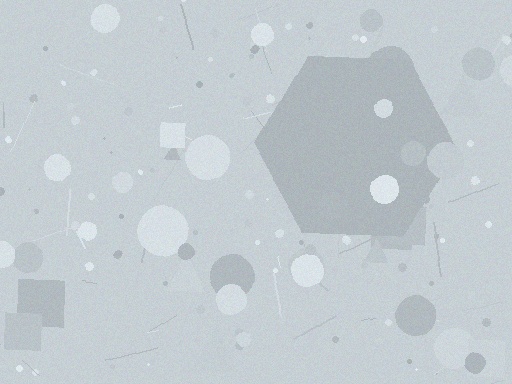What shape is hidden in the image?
A hexagon is hidden in the image.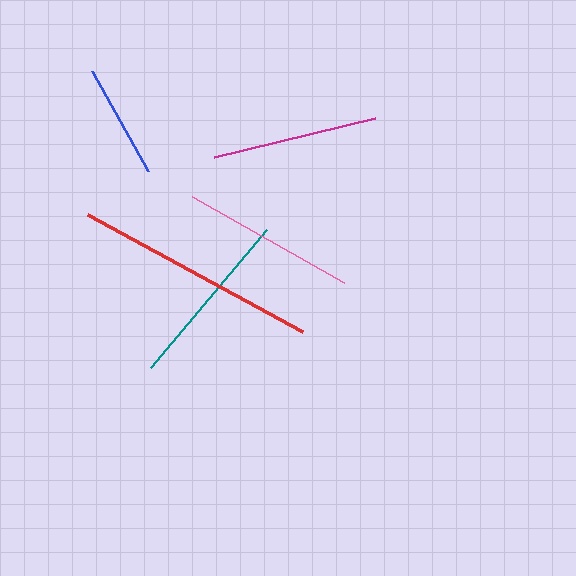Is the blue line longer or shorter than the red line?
The red line is longer than the blue line.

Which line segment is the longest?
The red line is the longest at approximately 245 pixels.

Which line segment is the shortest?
The blue line is the shortest at approximately 114 pixels.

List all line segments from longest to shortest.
From longest to shortest: red, teal, pink, magenta, blue.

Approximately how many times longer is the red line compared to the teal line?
The red line is approximately 1.4 times the length of the teal line.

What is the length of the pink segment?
The pink segment is approximately 175 pixels long.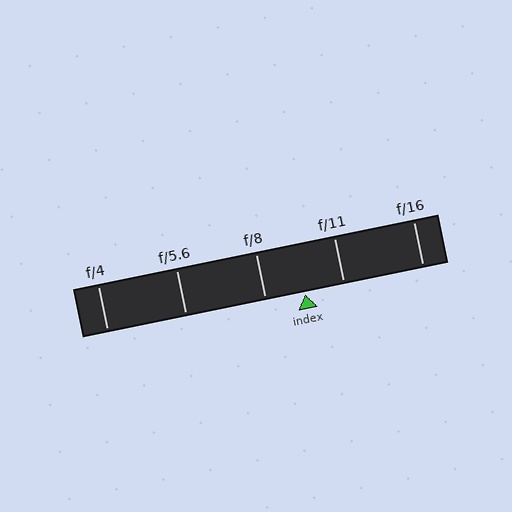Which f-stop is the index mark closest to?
The index mark is closest to f/11.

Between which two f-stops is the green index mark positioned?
The index mark is between f/8 and f/11.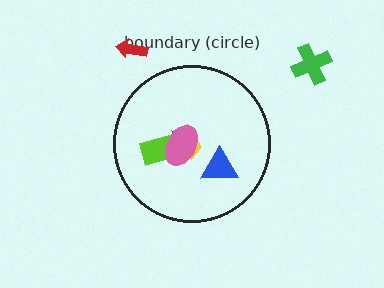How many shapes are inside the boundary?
5 inside, 2 outside.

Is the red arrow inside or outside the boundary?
Outside.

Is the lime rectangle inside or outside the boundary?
Inside.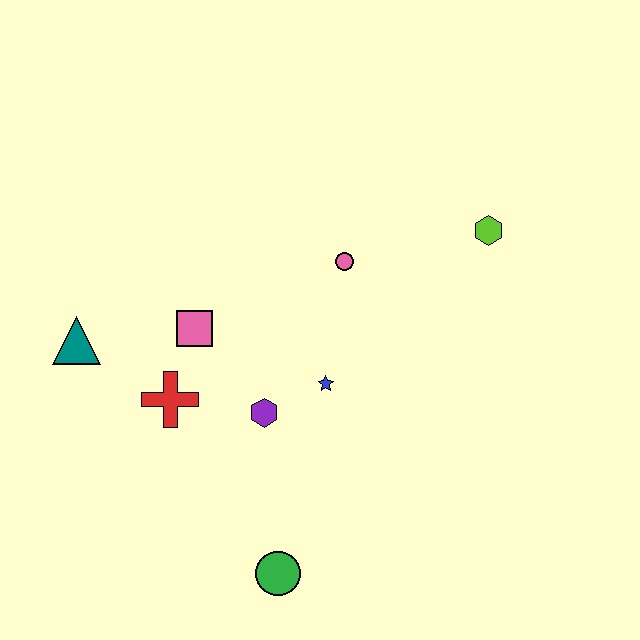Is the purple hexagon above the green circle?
Yes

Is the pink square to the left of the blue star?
Yes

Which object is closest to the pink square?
The red cross is closest to the pink square.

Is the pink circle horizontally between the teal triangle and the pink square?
No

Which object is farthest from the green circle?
The lime hexagon is farthest from the green circle.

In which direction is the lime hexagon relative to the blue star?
The lime hexagon is to the right of the blue star.